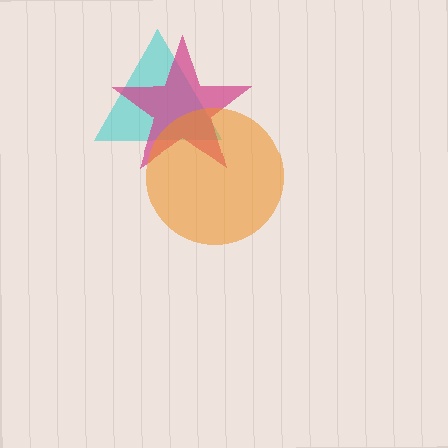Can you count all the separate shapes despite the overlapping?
Yes, there are 3 separate shapes.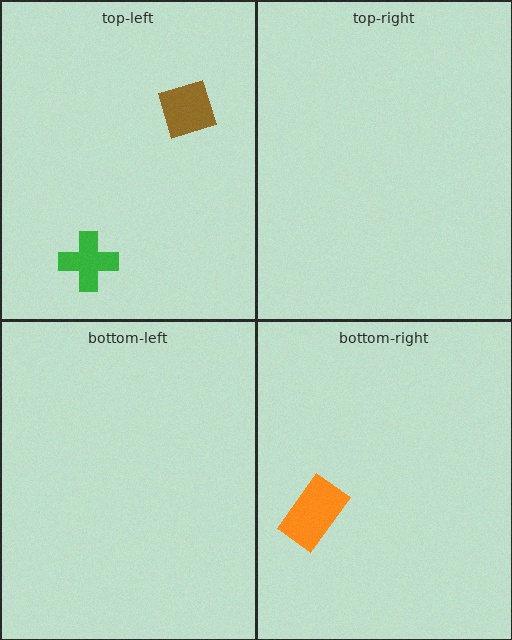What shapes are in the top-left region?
The green cross, the brown diamond.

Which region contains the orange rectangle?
The bottom-right region.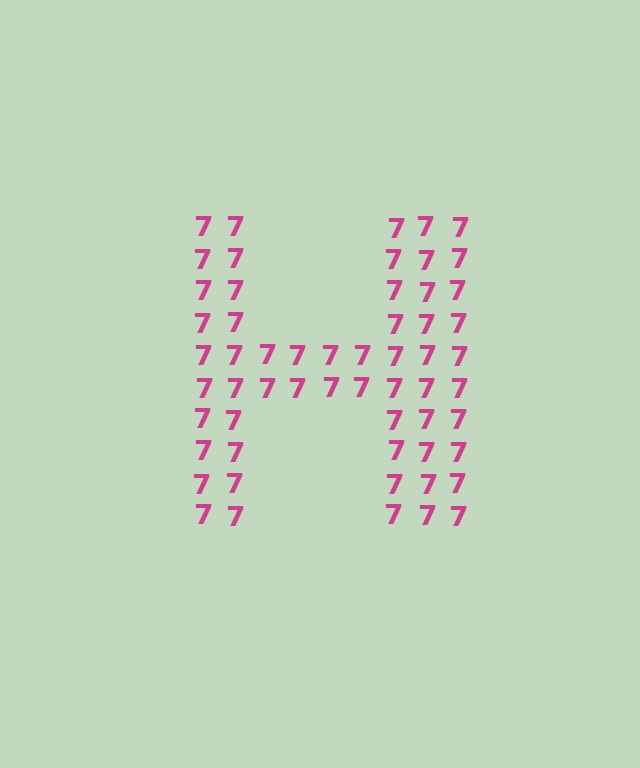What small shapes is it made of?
It is made of small digit 7's.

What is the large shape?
The large shape is the letter H.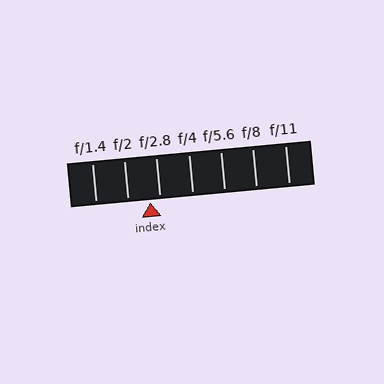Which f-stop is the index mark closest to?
The index mark is closest to f/2.8.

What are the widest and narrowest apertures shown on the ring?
The widest aperture shown is f/1.4 and the narrowest is f/11.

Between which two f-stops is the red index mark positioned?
The index mark is between f/2 and f/2.8.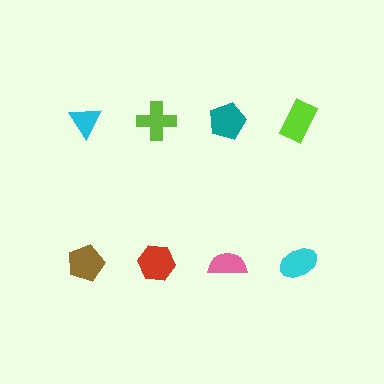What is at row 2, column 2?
A red hexagon.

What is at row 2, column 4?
A cyan ellipse.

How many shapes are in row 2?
4 shapes.